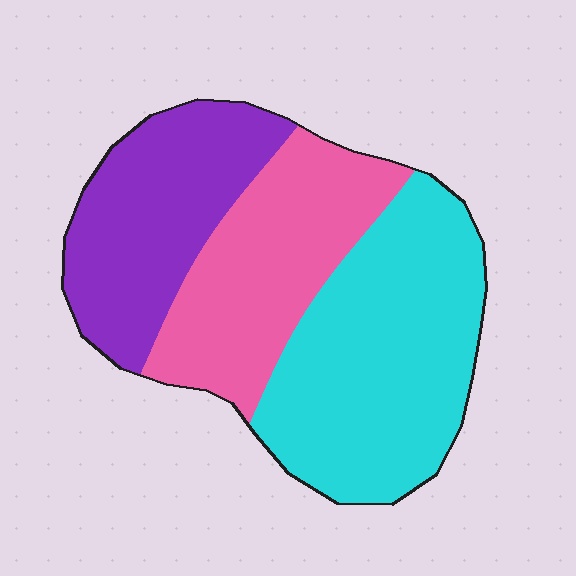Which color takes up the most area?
Cyan, at roughly 40%.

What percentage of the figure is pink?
Pink takes up about one third (1/3) of the figure.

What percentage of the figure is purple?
Purple takes up between a quarter and a half of the figure.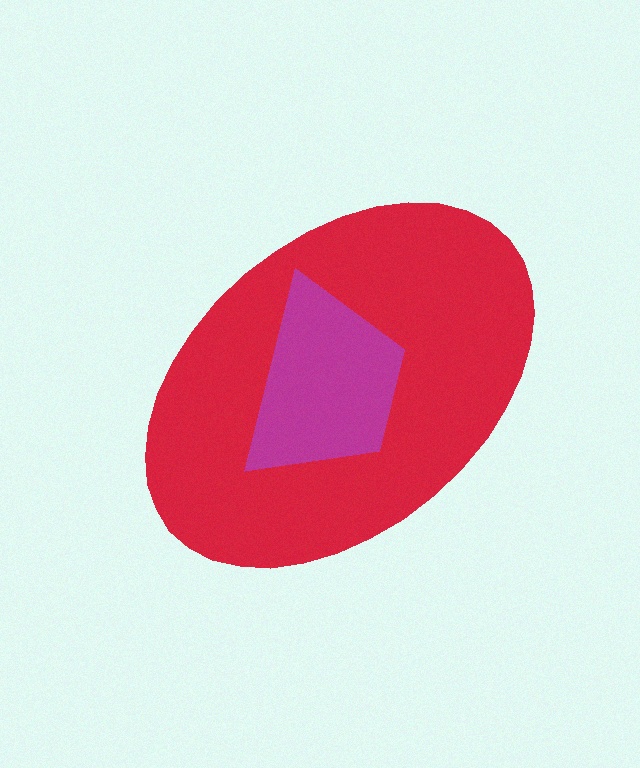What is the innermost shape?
The magenta trapezoid.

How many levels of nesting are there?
2.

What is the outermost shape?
The red ellipse.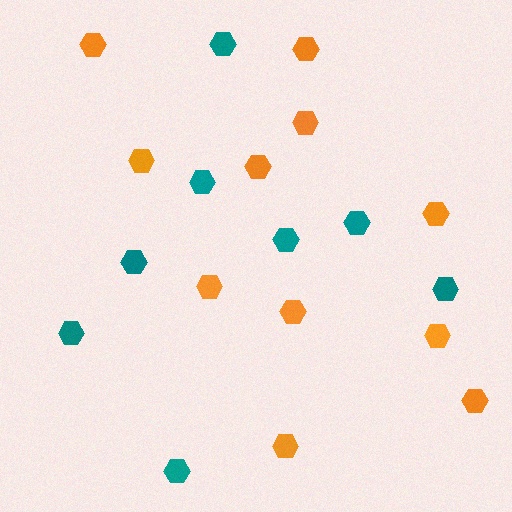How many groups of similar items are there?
There are 2 groups: one group of orange hexagons (11) and one group of teal hexagons (8).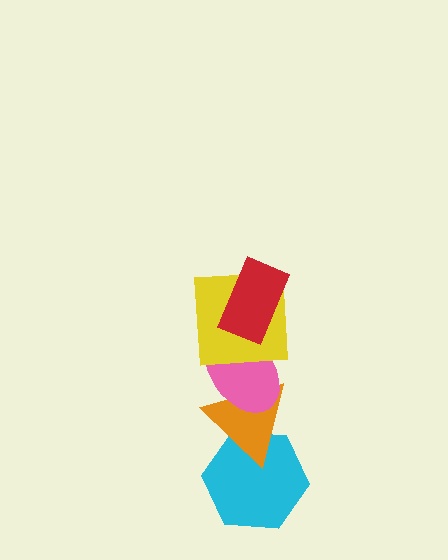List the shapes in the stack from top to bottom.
From top to bottom: the red rectangle, the yellow square, the pink ellipse, the orange triangle, the cyan hexagon.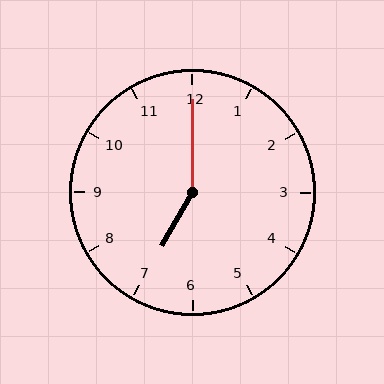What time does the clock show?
7:00.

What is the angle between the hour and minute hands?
Approximately 150 degrees.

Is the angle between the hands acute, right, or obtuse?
It is obtuse.